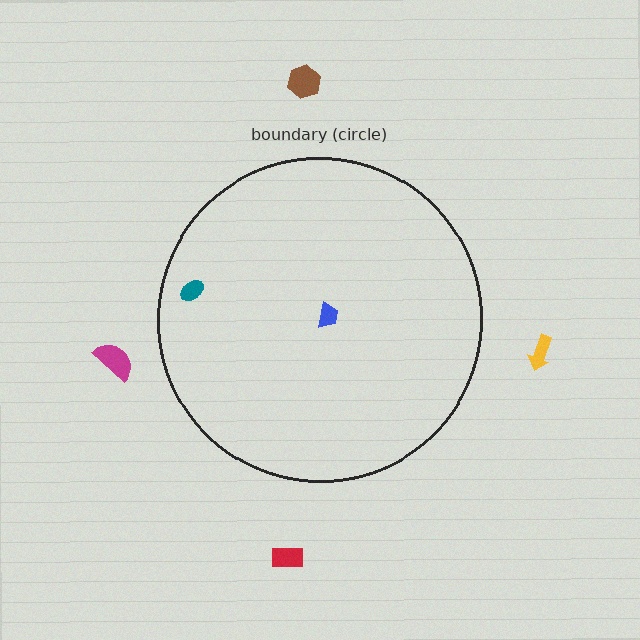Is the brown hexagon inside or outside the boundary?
Outside.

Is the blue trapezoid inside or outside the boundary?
Inside.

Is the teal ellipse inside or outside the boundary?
Inside.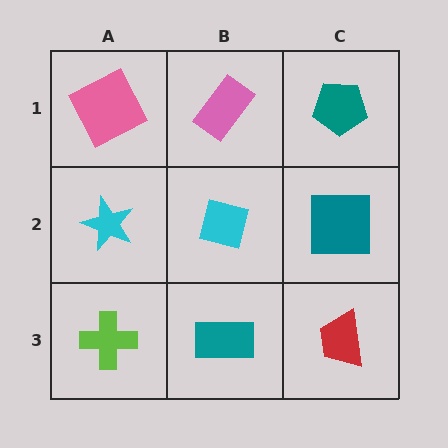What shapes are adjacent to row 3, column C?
A teal square (row 2, column C), a teal rectangle (row 3, column B).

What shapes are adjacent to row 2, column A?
A pink square (row 1, column A), a lime cross (row 3, column A), a cyan square (row 2, column B).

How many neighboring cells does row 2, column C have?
3.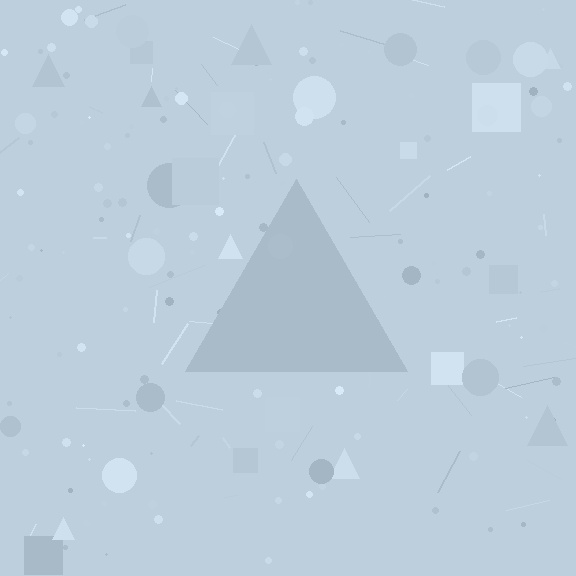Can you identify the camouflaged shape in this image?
The camouflaged shape is a triangle.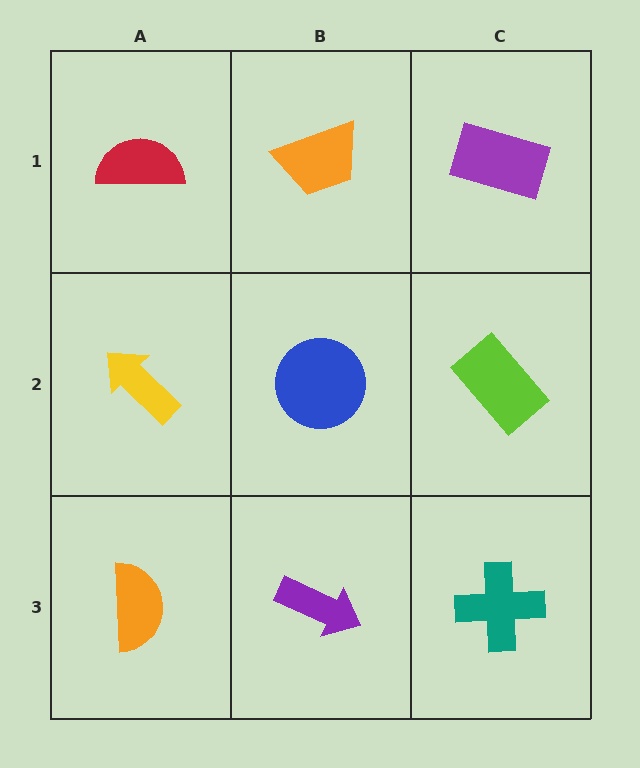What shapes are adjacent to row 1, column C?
A lime rectangle (row 2, column C), an orange trapezoid (row 1, column B).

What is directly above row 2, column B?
An orange trapezoid.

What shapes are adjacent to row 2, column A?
A red semicircle (row 1, column A), an orange semicircle (row 3, column A), a blue circle (row 2, column B).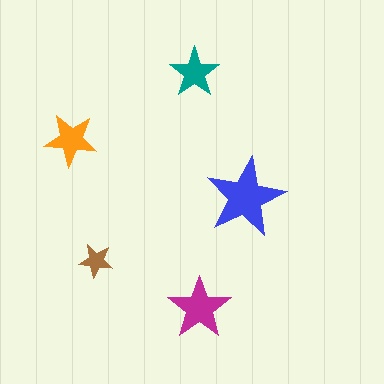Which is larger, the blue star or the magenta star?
The blue one.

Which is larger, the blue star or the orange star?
The blue one.